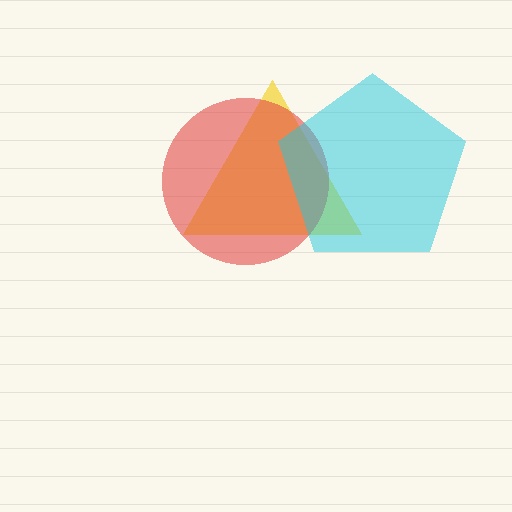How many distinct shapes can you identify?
There are 3 distinct shapes: a yellow triangle, a red circle, a cyan pentagon.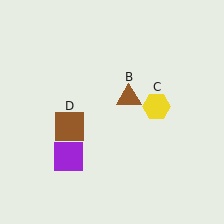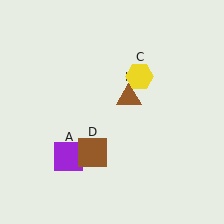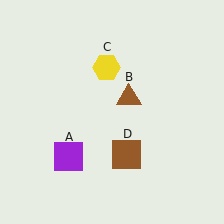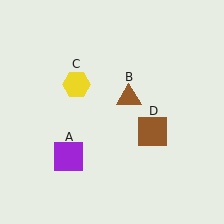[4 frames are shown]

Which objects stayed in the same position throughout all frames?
Purple square (object A) and brown triangle (object B) remained stationary.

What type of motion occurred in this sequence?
The yellow hexagon (object C), brown square (object D) rotated counterclockwise around the center of the scene.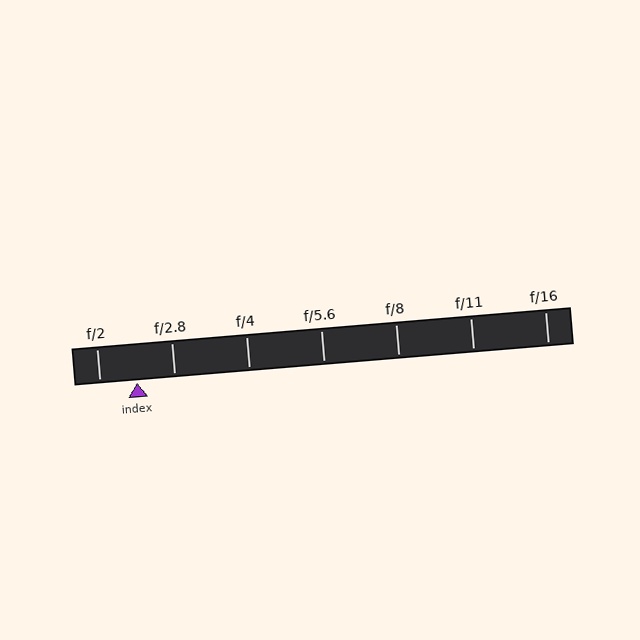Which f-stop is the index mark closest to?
The index mark is closest to f/2.8.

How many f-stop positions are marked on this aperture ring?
There are 7 f-stop positions marked.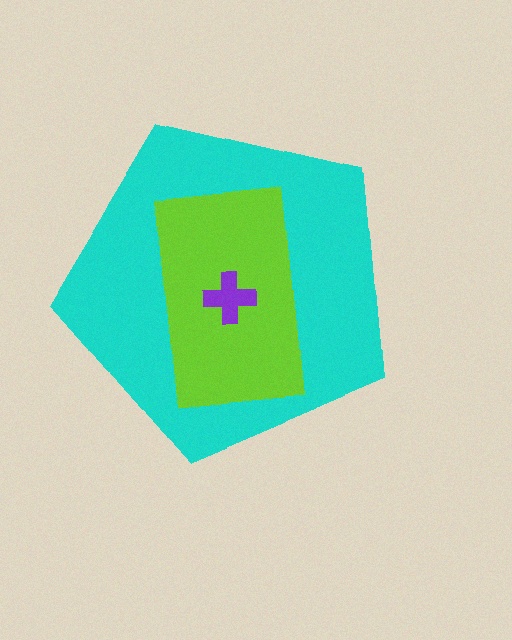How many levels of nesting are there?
3.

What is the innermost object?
The purple cross.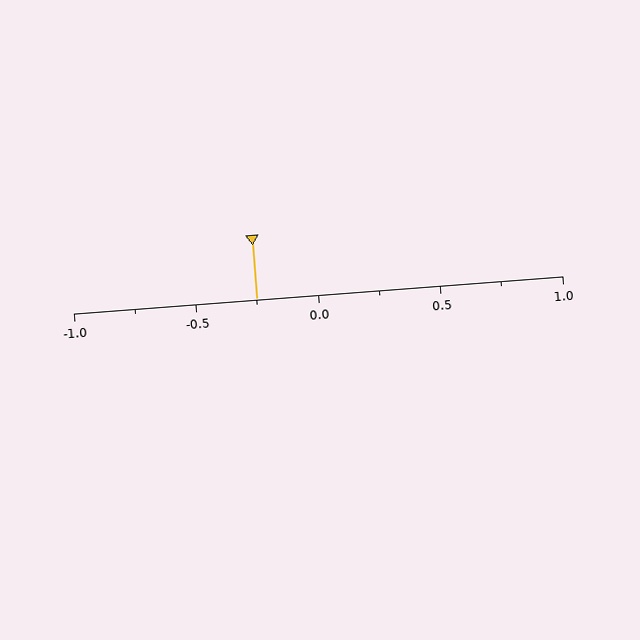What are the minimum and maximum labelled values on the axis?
The axis runs from -1.0 to 1.0.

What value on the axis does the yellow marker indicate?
The marker indicates approximately -0.25.